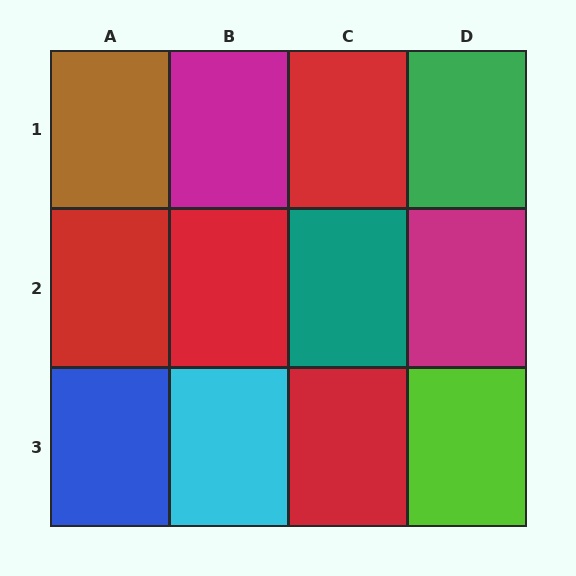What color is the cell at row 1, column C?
Red.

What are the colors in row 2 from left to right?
Red, red, teal, magenta.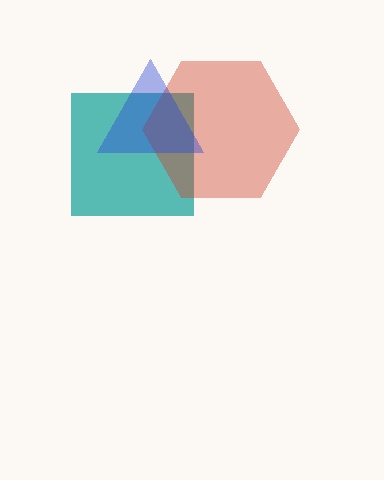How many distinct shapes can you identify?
There are 3 distinct shapes: a teal square, a red hexagon, a blue triangle.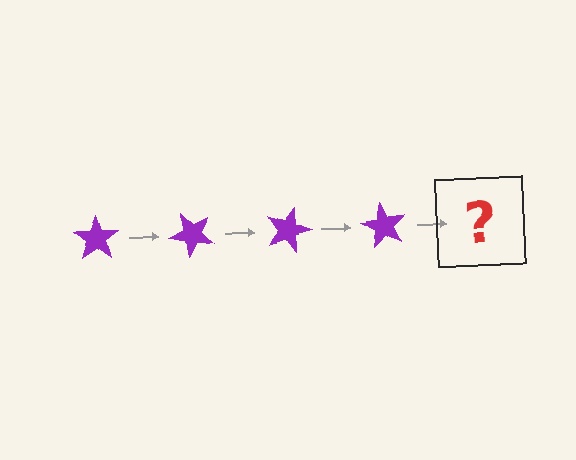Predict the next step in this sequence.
The next step is a purple star rotated 180 degrees.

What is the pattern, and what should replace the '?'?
The pattern is that the star rotates 45 degrees each step. The '?' should be a purple star rotated 180 degrees.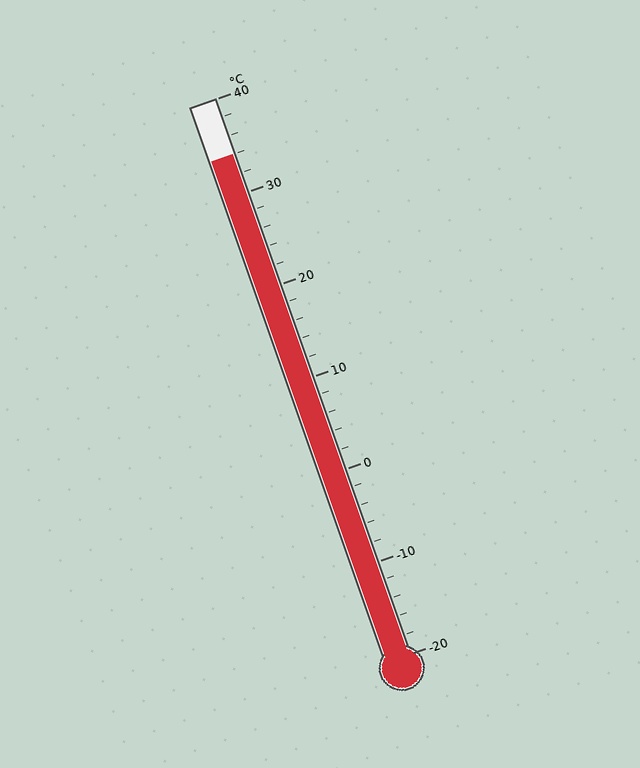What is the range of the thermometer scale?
The thermometer scale ranges from -20°C to 40°C.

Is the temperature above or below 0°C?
The temperature is above 0°C.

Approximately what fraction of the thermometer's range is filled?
The thermometer is filled to approximately 90% of its range.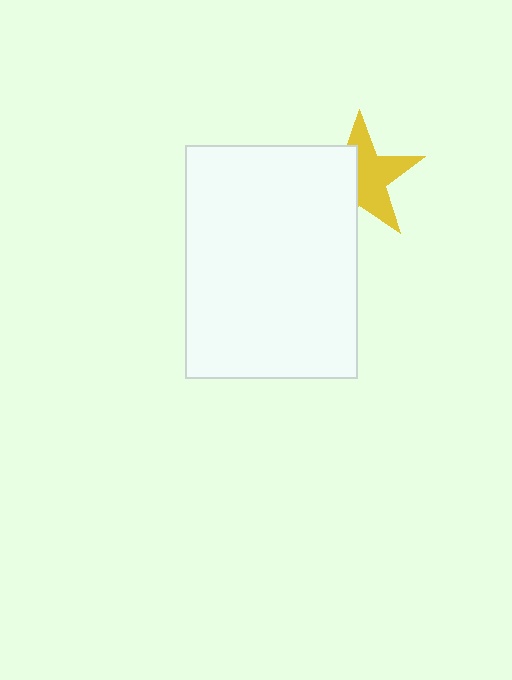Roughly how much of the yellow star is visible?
About half of it is visible (roughly 57%).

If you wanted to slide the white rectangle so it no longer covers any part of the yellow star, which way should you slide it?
Slide it left — that is the most direct way to separate the two shapes.